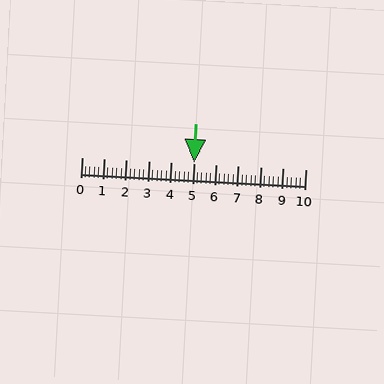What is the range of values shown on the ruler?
The ruler shows values from 0 to 10.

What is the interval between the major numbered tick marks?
The major tick marks are spaced 1 units apart.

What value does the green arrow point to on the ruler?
The green arrow points to approximately 5.0.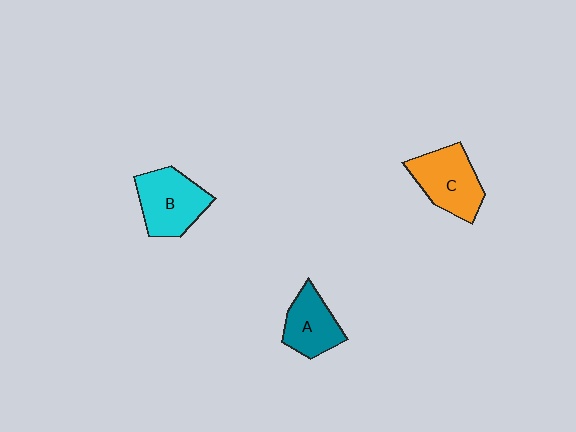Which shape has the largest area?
Shape B (cyan).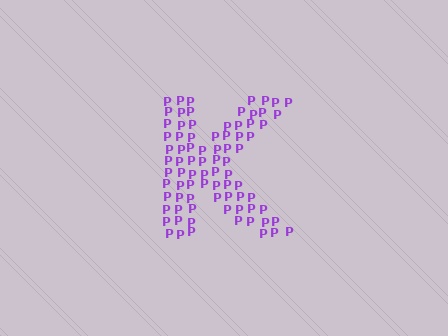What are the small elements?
The small elements are letter P's.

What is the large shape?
The large shape is the letter K.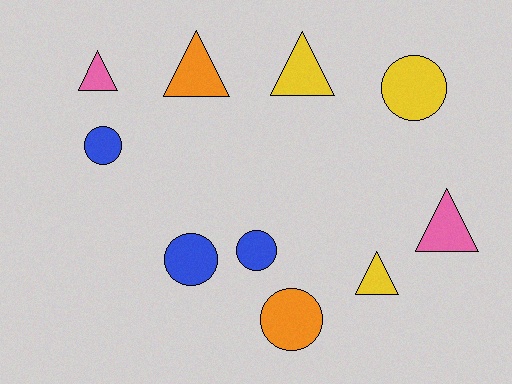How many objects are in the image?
There are 10 objects.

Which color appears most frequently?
Yellow, with 3 objects.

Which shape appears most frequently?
Triangle, with 5 objects.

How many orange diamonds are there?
There are no orange diamonds.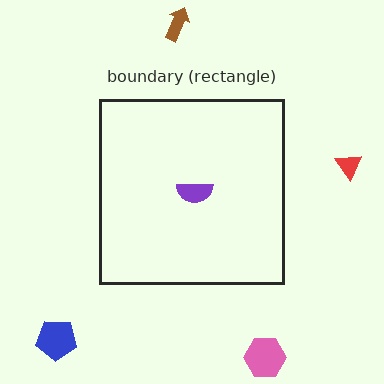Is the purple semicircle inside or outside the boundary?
Inside.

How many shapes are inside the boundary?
1 inside, 4 outside.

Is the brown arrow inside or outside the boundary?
Outside.